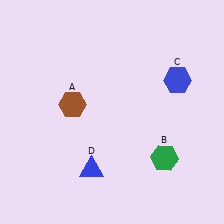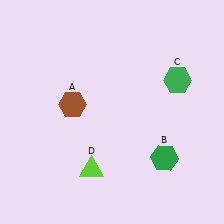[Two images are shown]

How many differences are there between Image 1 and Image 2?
There are 2 differences between the two images.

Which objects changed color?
C changed from blue to green. D changed from blue to lime.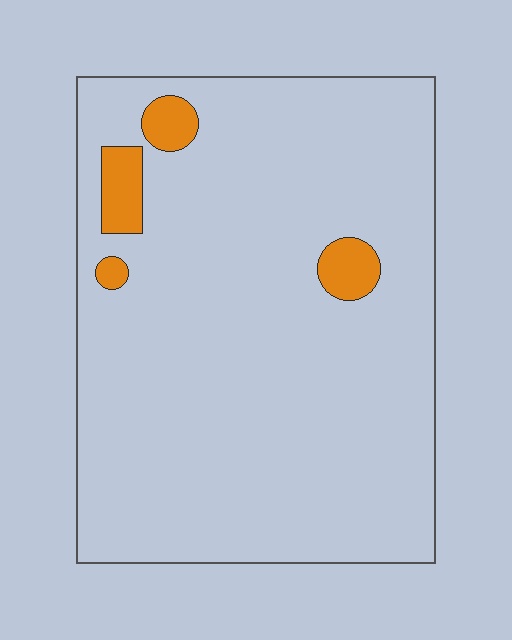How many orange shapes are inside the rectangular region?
4.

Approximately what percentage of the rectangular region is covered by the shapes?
Approximately 5%.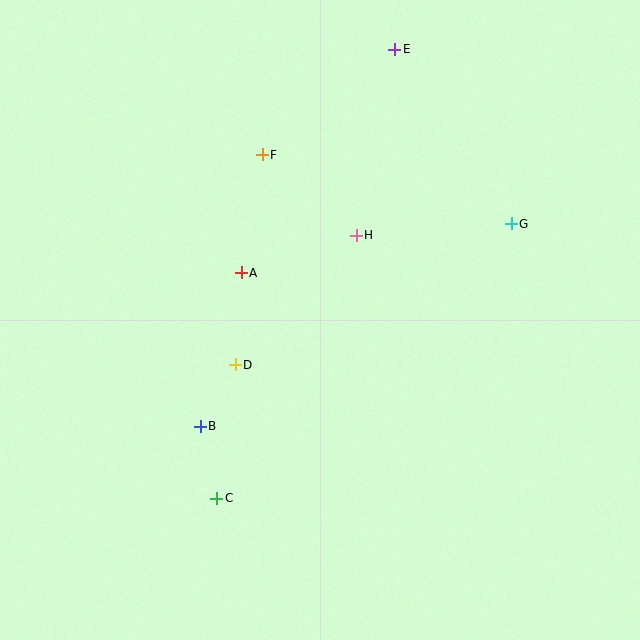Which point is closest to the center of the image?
Point A at (241, 273) is closest to the center.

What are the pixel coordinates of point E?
Point E is at (395, 49).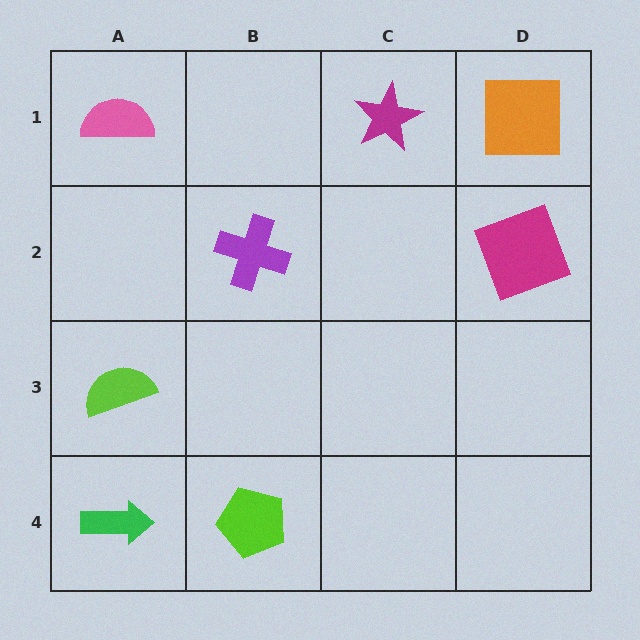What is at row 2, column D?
A magenta square.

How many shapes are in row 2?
2 shapes.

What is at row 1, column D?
An orange square.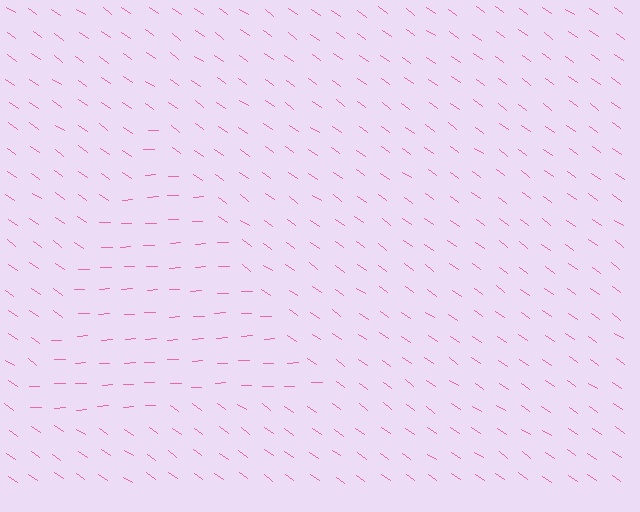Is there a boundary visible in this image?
Yes, there is a texture boundary formed by a change in line orientation.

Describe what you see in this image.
The image is filled with small pink line segments. A triangle region in the image has lines oriented differently from the surrounding lines, creating a visible texture boundary.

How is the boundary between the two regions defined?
The boundary is defined purely by a change in line orientation (approximately 38 degrees difference). All lines are the same color and thickness.